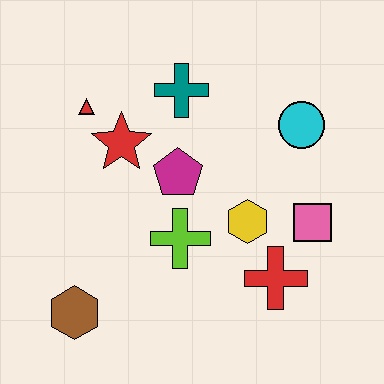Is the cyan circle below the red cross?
No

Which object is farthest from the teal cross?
The brown hexagon is farthest from the teal cross.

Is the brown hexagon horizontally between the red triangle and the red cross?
No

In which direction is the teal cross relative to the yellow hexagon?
The teal cross is above the yellow hexagon.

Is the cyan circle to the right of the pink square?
No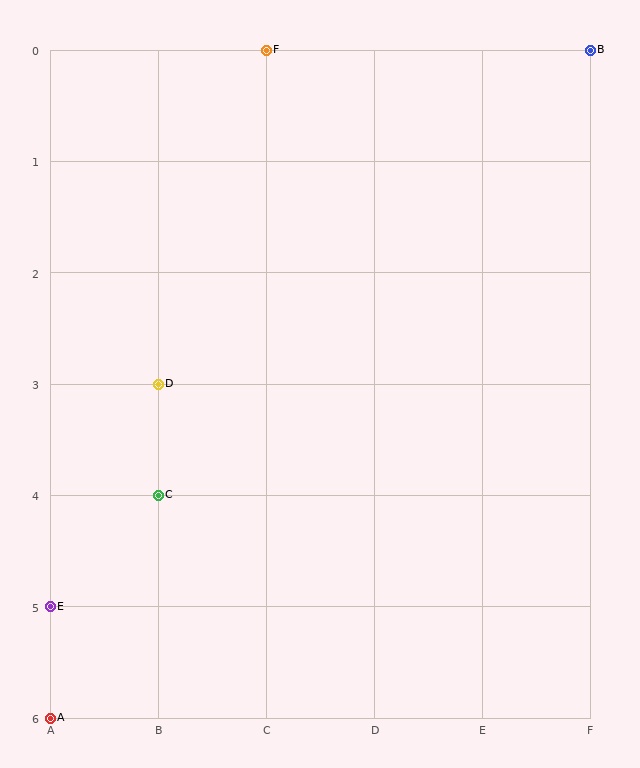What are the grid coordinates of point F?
Point F is at grid coordinates (C, 0).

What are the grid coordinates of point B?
Point B is at grid coordinates (F, 0).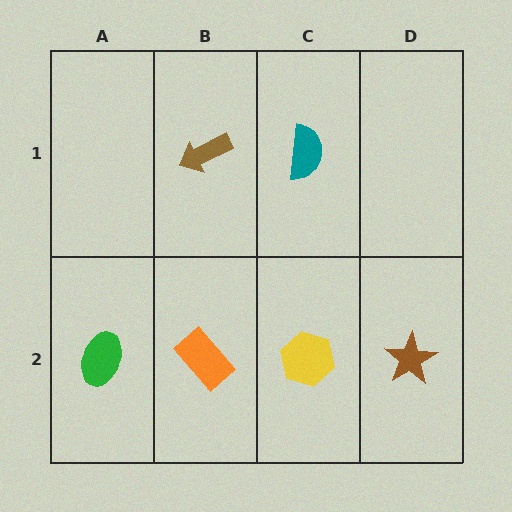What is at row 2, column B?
An orange rectangle.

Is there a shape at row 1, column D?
No, that cell is empty.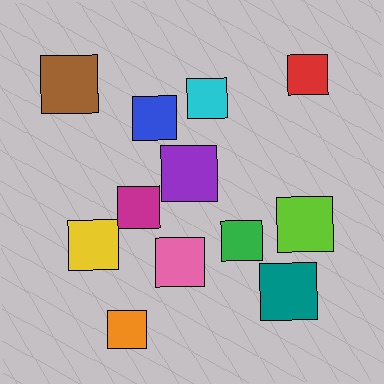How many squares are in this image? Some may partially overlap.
There are 12 squares.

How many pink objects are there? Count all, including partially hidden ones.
There is 1 pink object.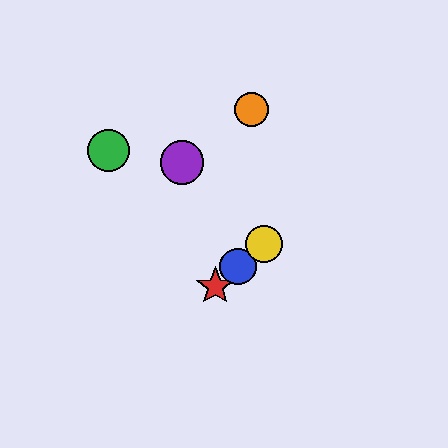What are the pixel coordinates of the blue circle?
The blue circle is at (238, 267).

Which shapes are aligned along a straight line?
The red star, the blue circle, the yellow circle are aligned along a straight line.